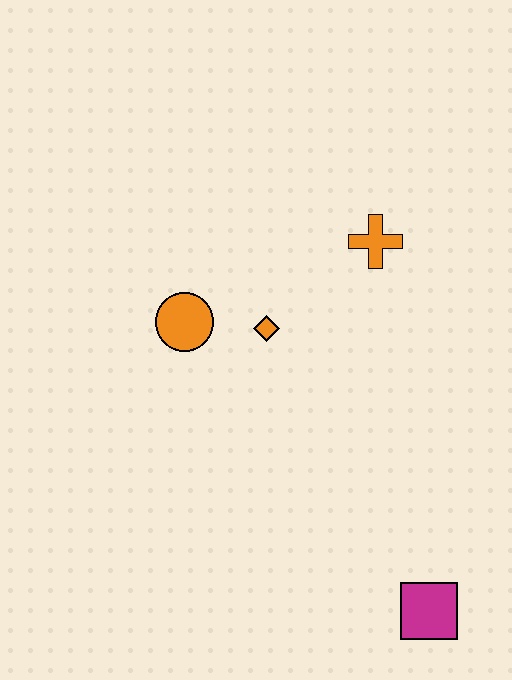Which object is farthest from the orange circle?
The magenta square is farthest from the orange circle.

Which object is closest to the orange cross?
The orange diamond is closest to the orange cross.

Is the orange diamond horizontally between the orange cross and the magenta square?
No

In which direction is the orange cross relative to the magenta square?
The orange cross is above the magenta square.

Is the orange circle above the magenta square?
Yes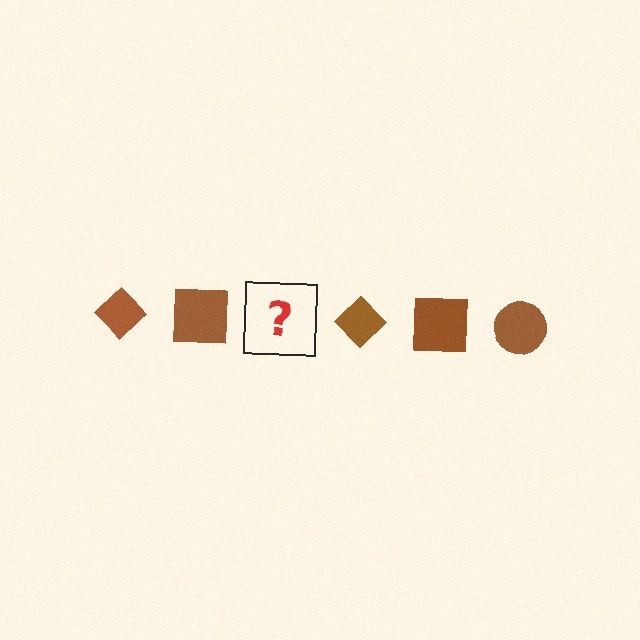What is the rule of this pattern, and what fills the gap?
The rule is that the pattern cycles through diamond, square, circle shapes in brown. The gap should be filled with a brown circle.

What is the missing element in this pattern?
The missing element is a brown circle.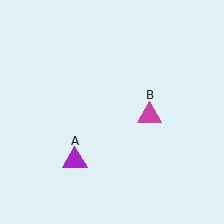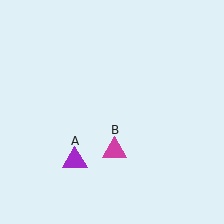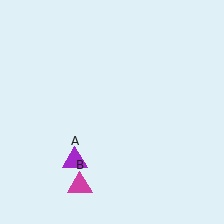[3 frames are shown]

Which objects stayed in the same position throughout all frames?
Purple triangle (object A) remained stationary.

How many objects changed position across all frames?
1 object changed position: magenta triangle (object B).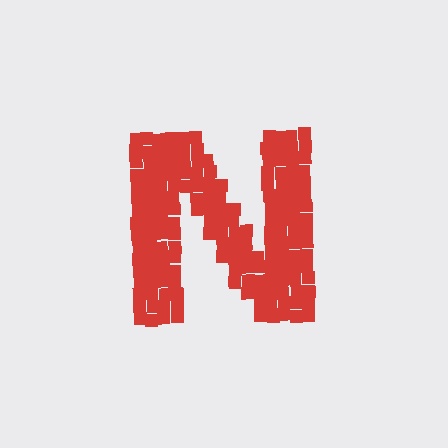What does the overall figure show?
The overall figure shows the letter N.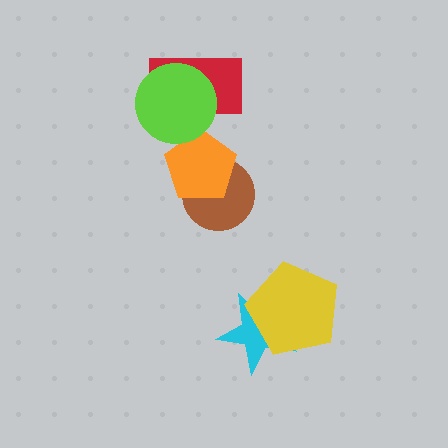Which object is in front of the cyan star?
The yellow pentagon is in front of the cyan star.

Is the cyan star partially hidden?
Yes, it is partially covered by another shape.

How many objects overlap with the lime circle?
2 objects overlap with the lime circle.